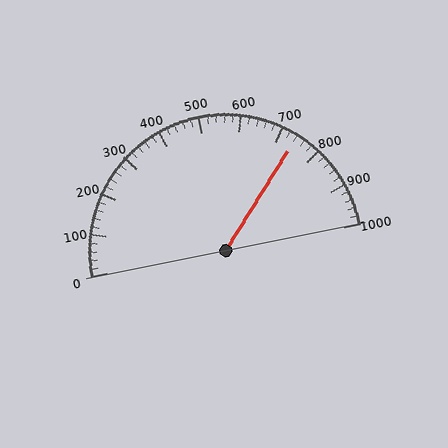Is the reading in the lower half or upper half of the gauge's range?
The reading is in the upper half of the range (0 to 1000).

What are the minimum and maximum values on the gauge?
The gauge ranges from 0 to 1000.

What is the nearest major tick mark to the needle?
The nearest major tick mark is 700.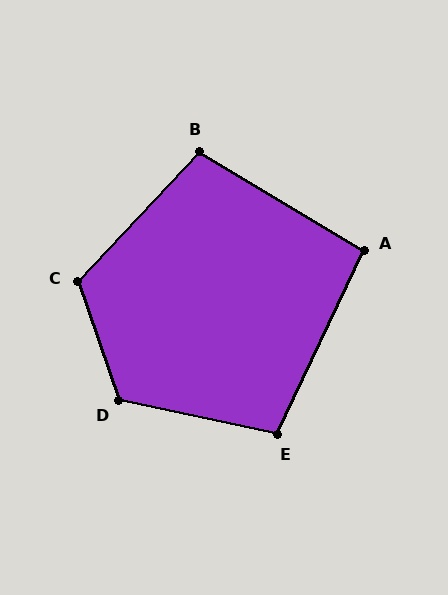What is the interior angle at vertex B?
Approximately 102 degrees (obtuse).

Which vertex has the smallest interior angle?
A, at approximately 96 degrees.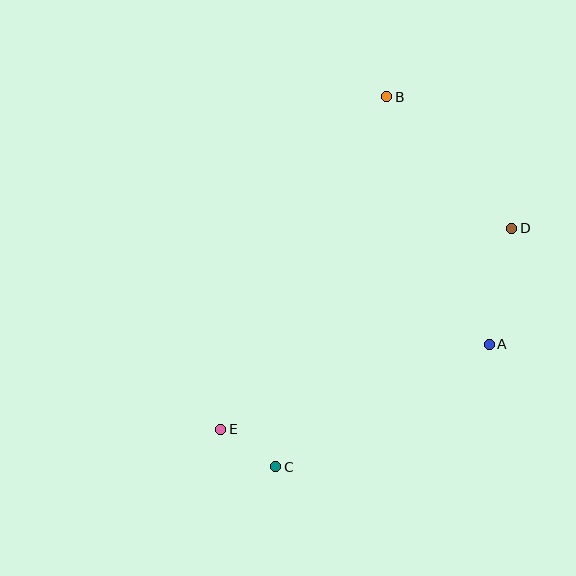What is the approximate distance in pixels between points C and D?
The distance between C and D is approximately 336 pixels.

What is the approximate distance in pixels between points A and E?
The distance between A and E is approximately 282 pixels.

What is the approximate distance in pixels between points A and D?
The distance between A and D is approximately 118 pixels.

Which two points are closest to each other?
Points C and E are closest to each other.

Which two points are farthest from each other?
Points B and C are farthest from each other.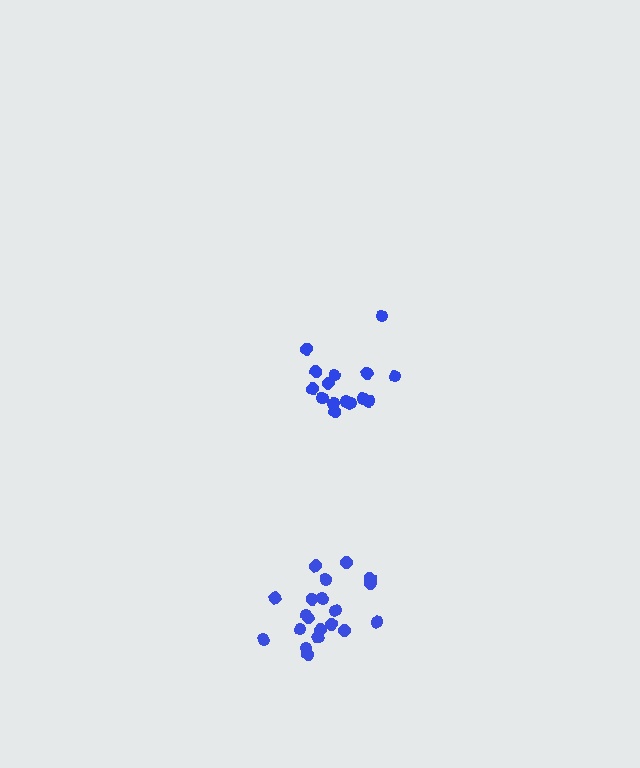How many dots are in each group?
Group 1: 15 dots, Group 2: 20 dots (35 total).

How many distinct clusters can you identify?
There are 2 distinct clusters.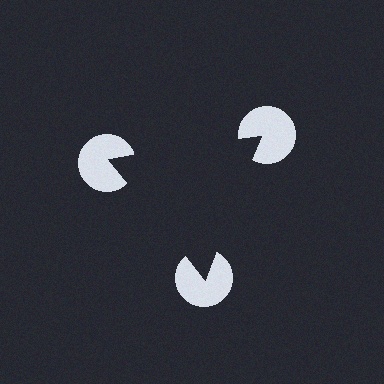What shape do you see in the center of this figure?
An illusory triangle — its edges are inferred from the aligned wedge cuts in the pac-man discs, not physically drawn.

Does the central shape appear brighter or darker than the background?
It typically appears slightly darker than the background, even though no actual brightness change is drawn.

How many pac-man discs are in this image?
There are 3 — one at each vertex of the illusory triangle.